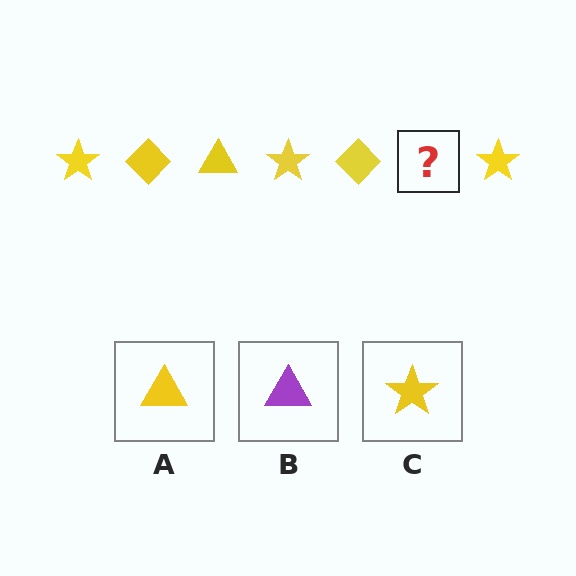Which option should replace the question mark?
Option A.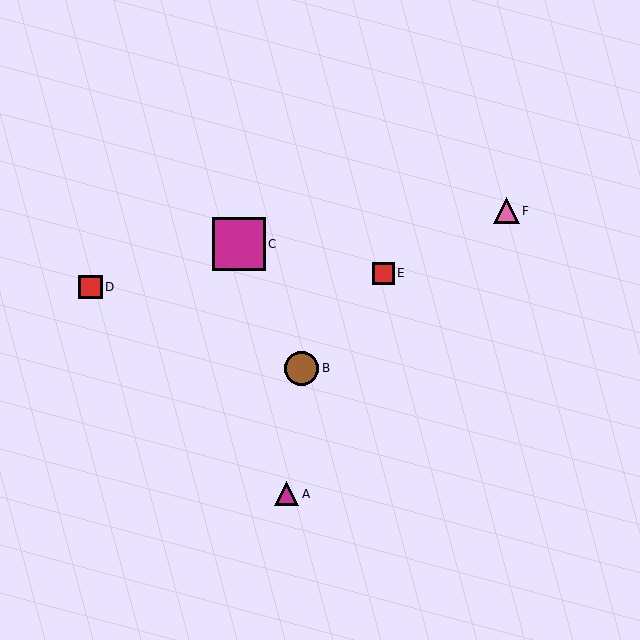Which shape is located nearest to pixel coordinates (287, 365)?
The brown circle (labeled B) at (302, 368) is nearest to that location.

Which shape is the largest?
The magenta square (labeled C) is the largest.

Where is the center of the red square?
The center of the red square is at (90, 287).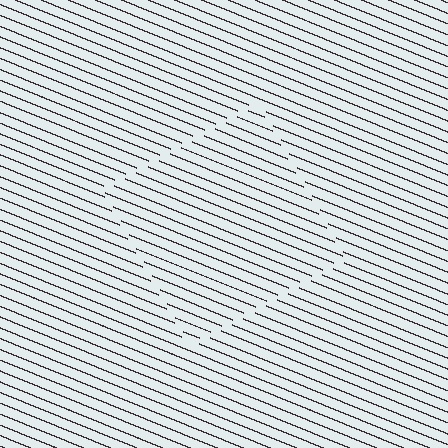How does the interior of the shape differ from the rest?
The interior of the shape contains the same grating, shifted by half a period — the contour is defined by the phase discontinuity where line-ends from the inner and outer gratings abut.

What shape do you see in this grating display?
An illusory square. The interior of the shape contains the same grating, shifted by half a period — the contour is defined by the phase discontinuity where line-ends from the inner and outer gratings abut.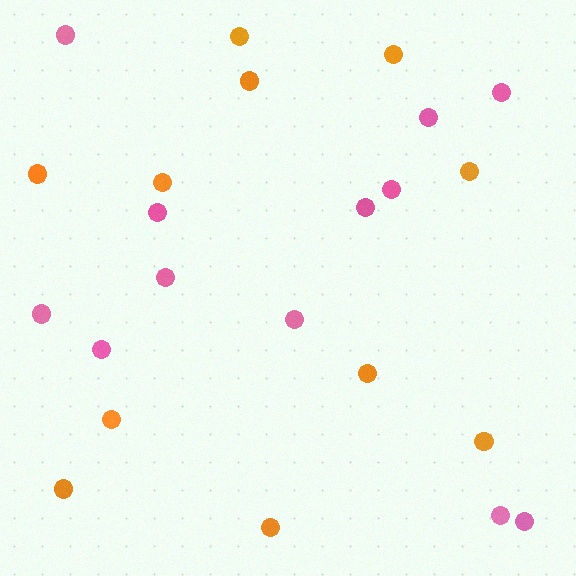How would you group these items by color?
There are 2 groups: one group of orange circles (11) and one group of pink circles (12).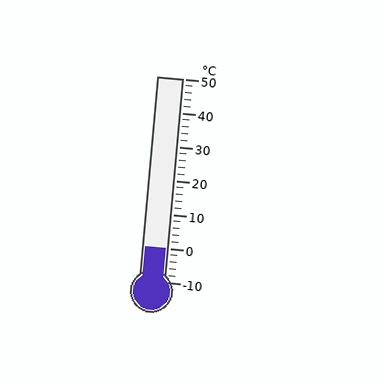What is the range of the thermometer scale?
The thermometer scale ranges from -10°C to 50°C.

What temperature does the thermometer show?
The thermometer shows approximately 0°C.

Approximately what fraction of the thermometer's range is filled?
The thermometer is filled to approximately 15% of its range.